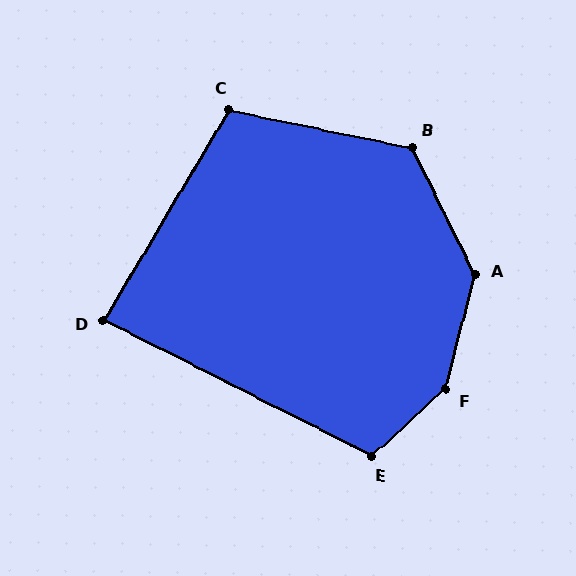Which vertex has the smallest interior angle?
D, at approximately 86 degrees.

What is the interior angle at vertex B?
Approximately 128 degrees (obtuse).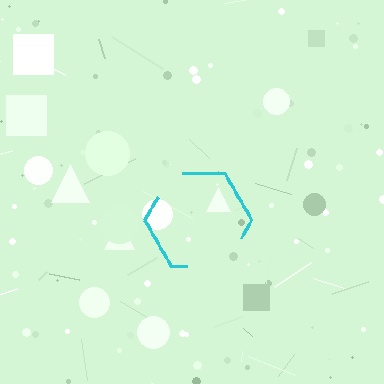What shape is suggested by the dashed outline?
The dashed outline suggests a hexagon.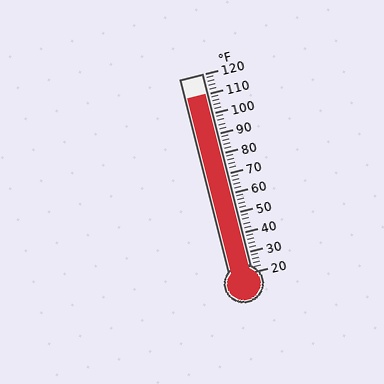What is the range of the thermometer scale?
The thermometer scale ranges from 20°F to 120°F.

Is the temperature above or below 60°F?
The temperature is above 60°F.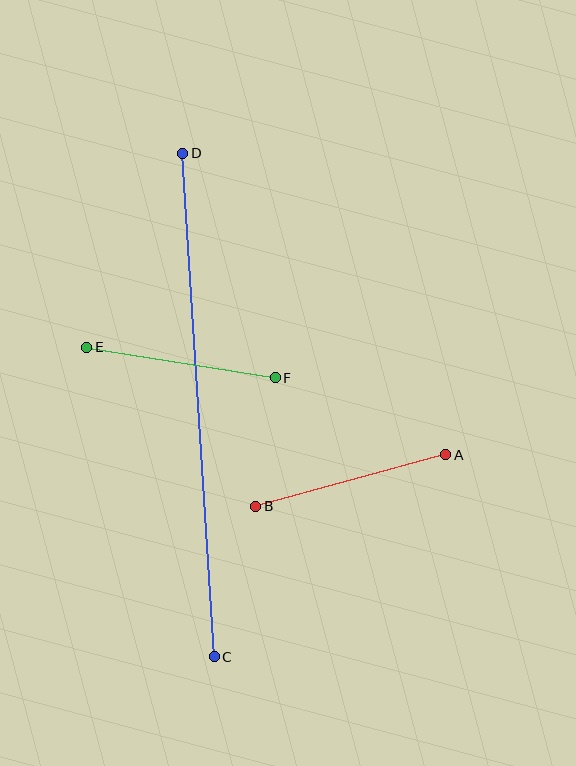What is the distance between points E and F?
The distance is approximately 191 pixels.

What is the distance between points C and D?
The distance is approximately 505 pixels.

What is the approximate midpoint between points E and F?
The midpoint is at approximately (181, 363) pixels.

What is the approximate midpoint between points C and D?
The midpoint is at approximately (199, 405) pixels.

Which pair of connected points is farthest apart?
Points C and D are farthest apart.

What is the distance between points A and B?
The distance is approximately 197 pixels.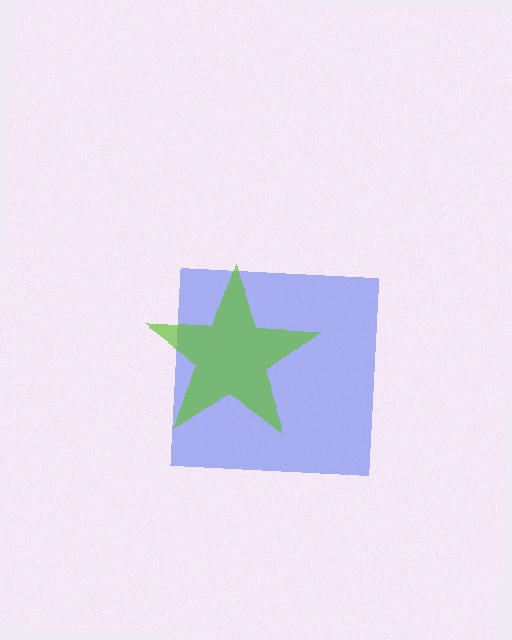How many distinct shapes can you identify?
There are 2 distinct shapes: a blue square, a lime star.